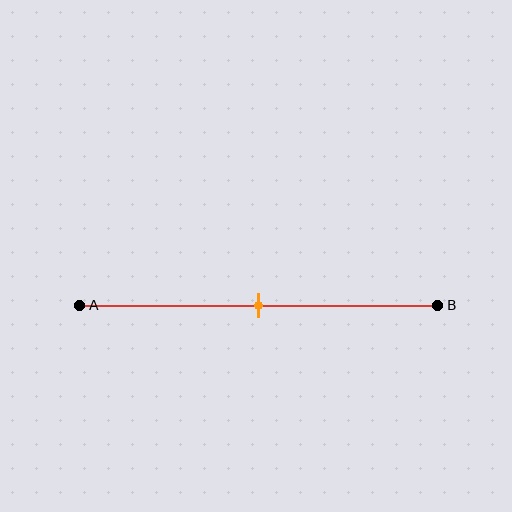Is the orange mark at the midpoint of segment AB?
Yes, the mark is approximately at the midpoint.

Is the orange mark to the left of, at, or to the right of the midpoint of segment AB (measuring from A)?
The orange mark is approximately at the midpoint of segment AB.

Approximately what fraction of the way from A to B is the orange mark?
The orange mark is approximately 50% of the way from A to B.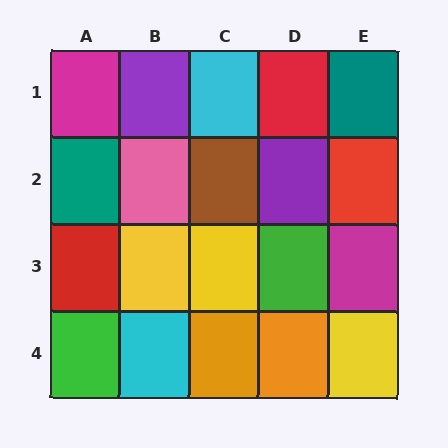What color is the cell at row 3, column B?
Yellow.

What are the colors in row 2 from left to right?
Teal, pink, brown, purple, red.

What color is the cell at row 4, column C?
Orange.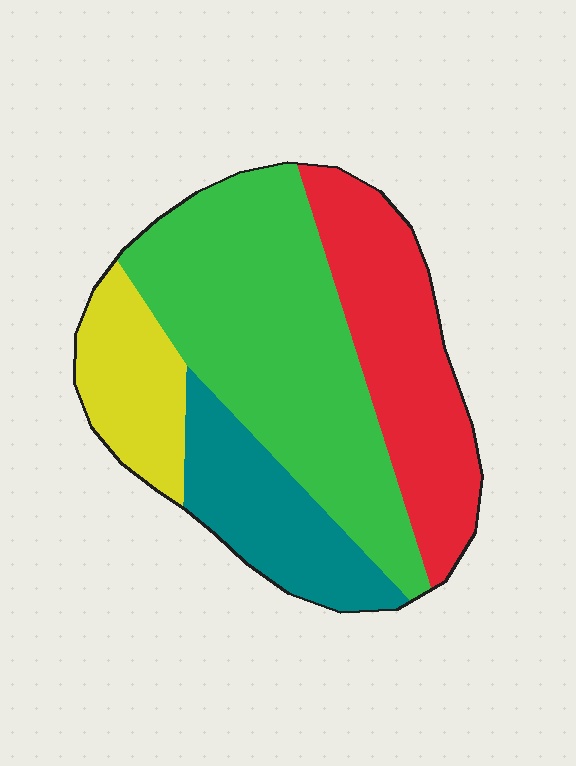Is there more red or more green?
Green.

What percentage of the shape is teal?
Teal covers 17% of the shape.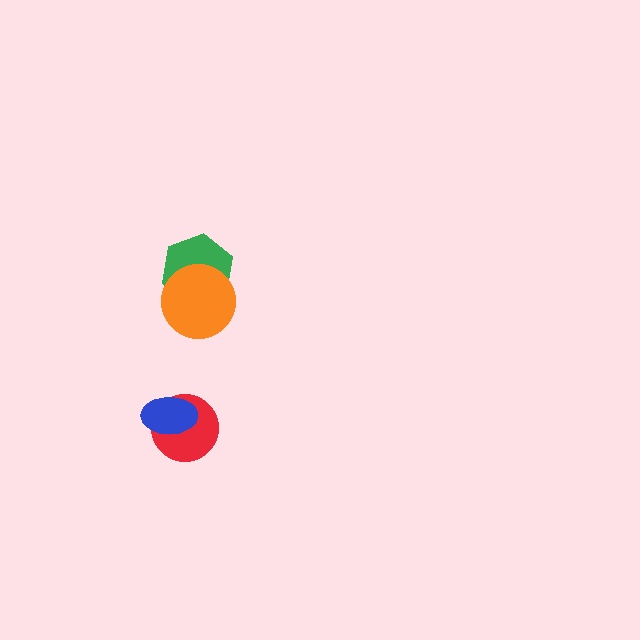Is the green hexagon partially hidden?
Yes, it is partially covered by another shape.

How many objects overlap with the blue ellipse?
1 object overlaps with the blue ellipse.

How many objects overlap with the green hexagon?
1 object overlaps with the green hexagon.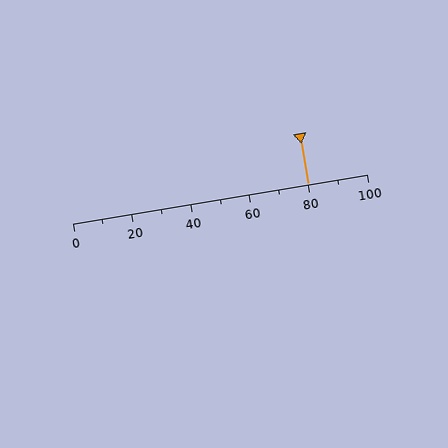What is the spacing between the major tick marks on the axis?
The major ticks are spaced 20 apart.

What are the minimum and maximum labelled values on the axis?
The axis runs from 0 to 100.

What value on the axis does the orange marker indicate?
The marker indicates approximately 80.